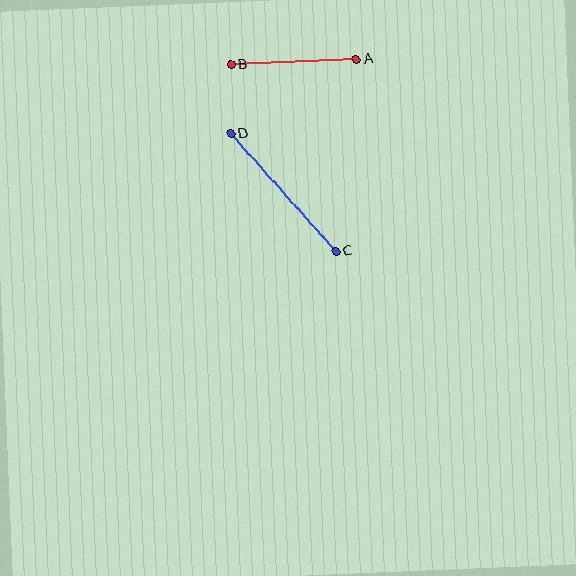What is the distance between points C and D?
The distance is approximately 158 pixels.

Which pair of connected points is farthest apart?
Points C and D are farthest apart.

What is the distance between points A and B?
The distance is approximately 126 pixels.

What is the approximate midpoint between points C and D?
The midpoint is at approximately (283, 192) pixels.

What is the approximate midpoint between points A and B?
The midpoint is at approximately (294, 62) pixels.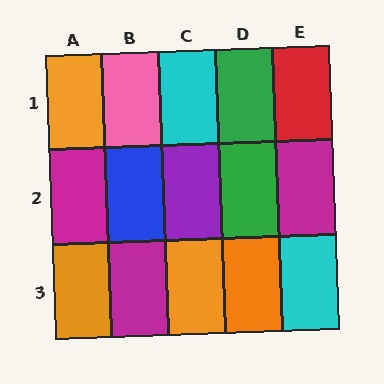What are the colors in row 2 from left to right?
Magenta, blue, purple, green, magenta.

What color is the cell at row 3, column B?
Magenta.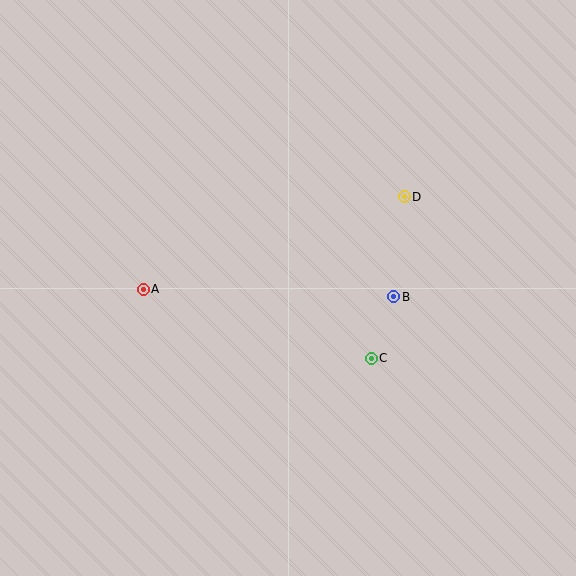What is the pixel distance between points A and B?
The distance between A and B is 251 pixels.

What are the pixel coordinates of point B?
Point B is at (394, 297).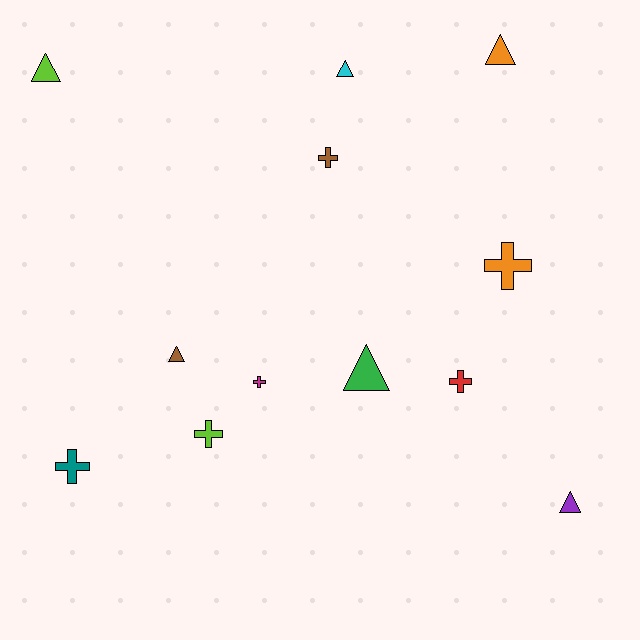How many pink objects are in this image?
There are no pink objects.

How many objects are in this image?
There are 12 objects.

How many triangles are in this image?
There are 6 triangles.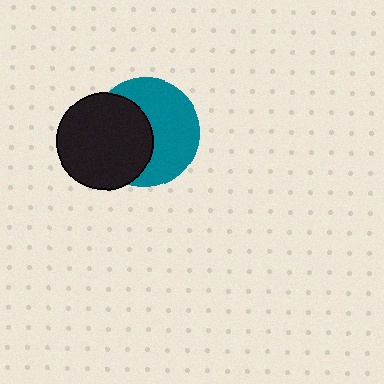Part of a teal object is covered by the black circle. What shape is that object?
It is a circle.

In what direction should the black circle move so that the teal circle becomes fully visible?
The black circle should move left. That is the shortest direction to clear the overlap and leave the teal circle fully visible.